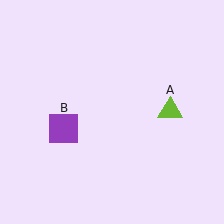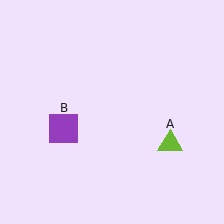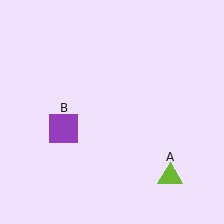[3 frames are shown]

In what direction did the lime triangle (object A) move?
The lime triangle (object A) moved down.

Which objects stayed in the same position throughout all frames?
Purple square (object B) remained stationary.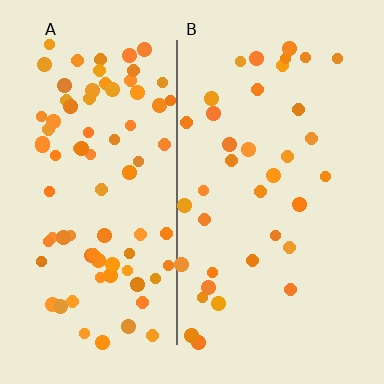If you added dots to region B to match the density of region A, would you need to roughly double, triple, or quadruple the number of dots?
Approximately double.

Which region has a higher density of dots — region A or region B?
A (the left).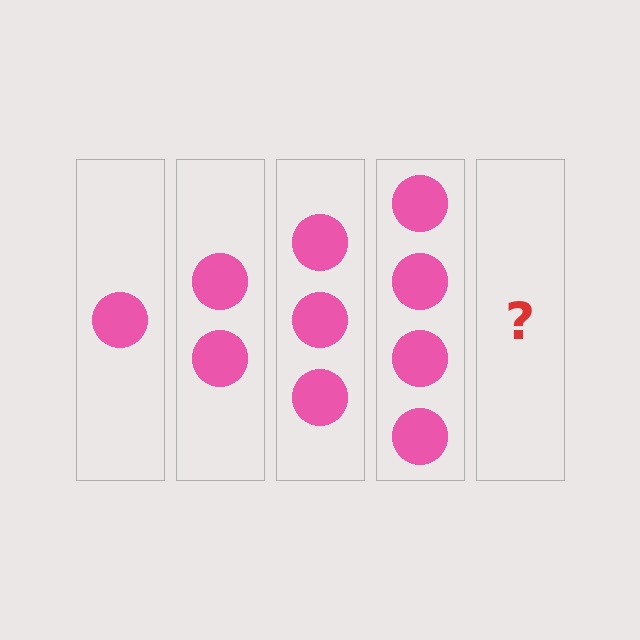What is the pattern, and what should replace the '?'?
The pattern is that each step adds one more circle. The '?' should be 5 circles.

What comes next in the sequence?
The next element should be 5 circles.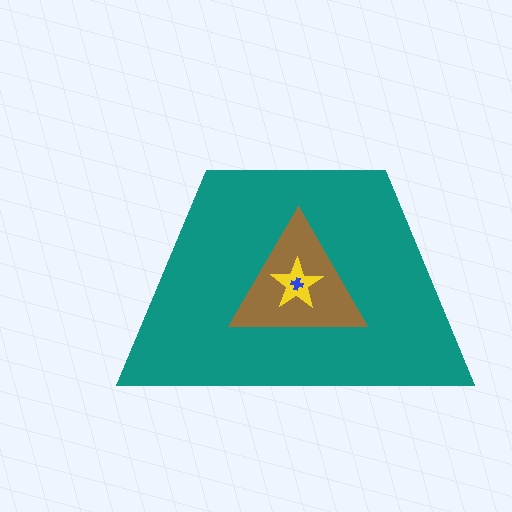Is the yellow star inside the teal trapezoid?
Yes.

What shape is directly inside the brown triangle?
The yellow star.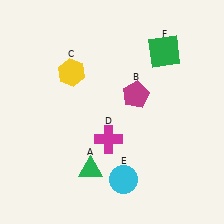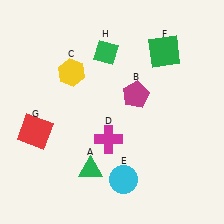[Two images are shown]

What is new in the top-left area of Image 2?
A green diamond (H) was added in the top-left area of Image 2.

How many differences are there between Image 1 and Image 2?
There are 2 differences between the two images.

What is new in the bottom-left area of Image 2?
A red square (G) was added in the bottom-left area of Image 2.